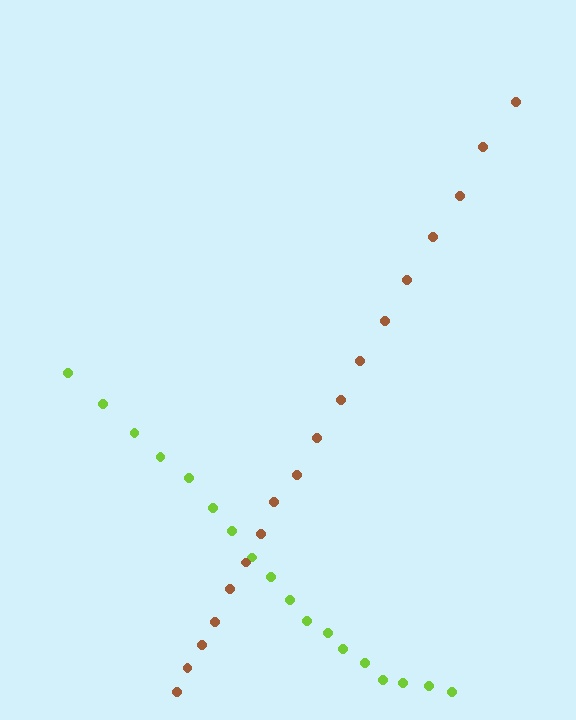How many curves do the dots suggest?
There are 2 distinct paths.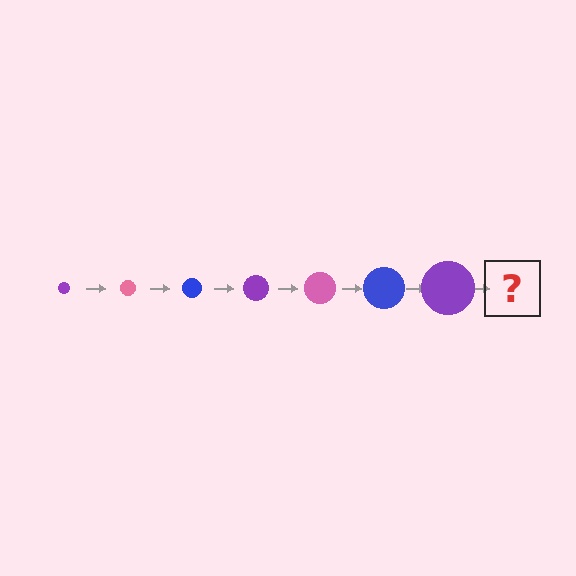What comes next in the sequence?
The next element should be a pink circle, larger than the previous one.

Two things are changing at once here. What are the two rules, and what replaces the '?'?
The two rules are that the circle grows larger each step and the color cycles through purple, pink, and blue. The '?' should be a pink circle, larger than the previous one.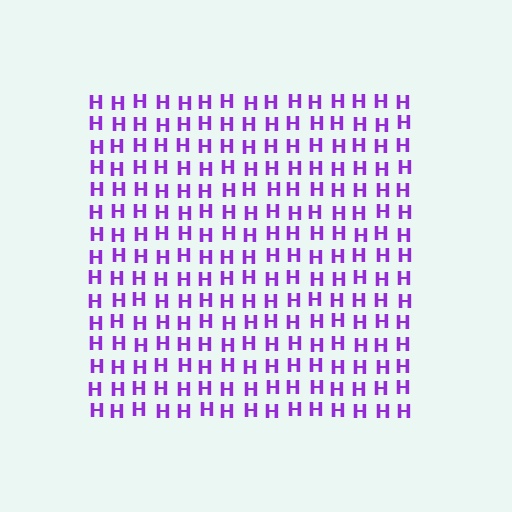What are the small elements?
The small elements are letter H's.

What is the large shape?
The large shape is a square.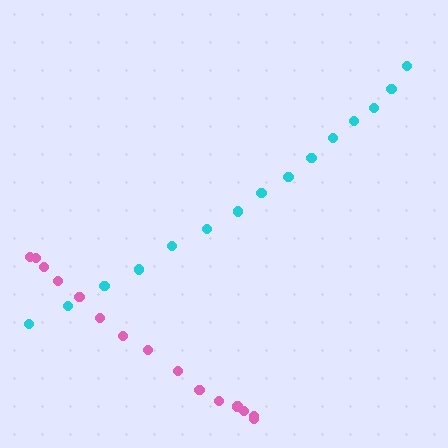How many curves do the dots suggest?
There are 2 distinct paths.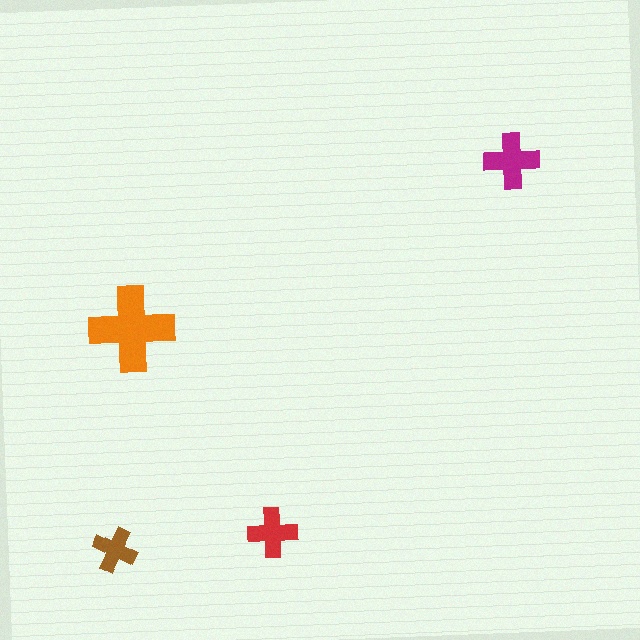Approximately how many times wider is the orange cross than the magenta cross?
About 1.5 times wider.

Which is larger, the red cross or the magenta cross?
The magenta one.